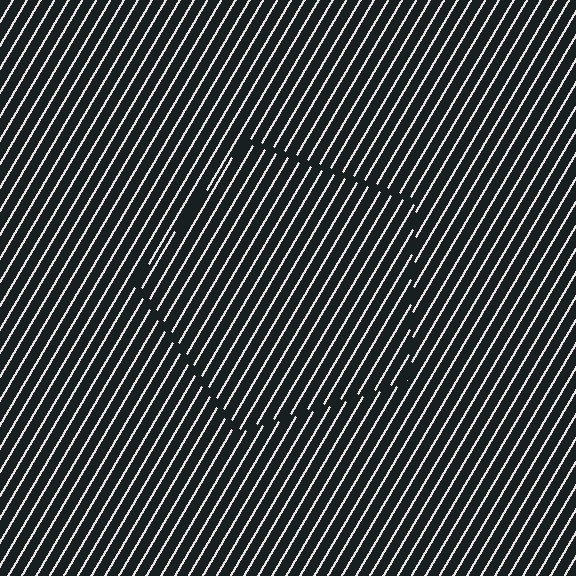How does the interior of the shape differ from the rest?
The interior of the shape contains the same grating, shifted by half a period — the contour is defined by the phase discontinuity where line-ends from the inner and outer gratings abut.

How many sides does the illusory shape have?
5 sides — the line-ends trace a pentagon.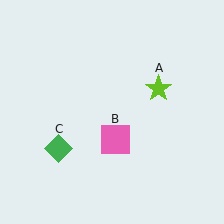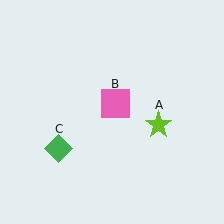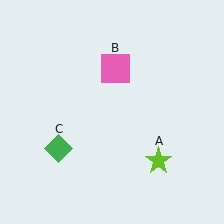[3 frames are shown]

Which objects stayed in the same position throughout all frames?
Green diamond (object C) remained stationary.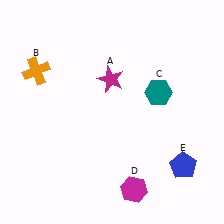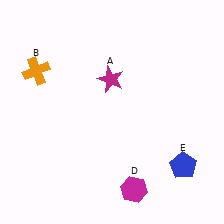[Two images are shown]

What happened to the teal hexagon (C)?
The teal hexagon (C) was removed in Image 2. It was in the top-right area of Image 1.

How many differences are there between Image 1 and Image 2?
There is 1 difference between the two images.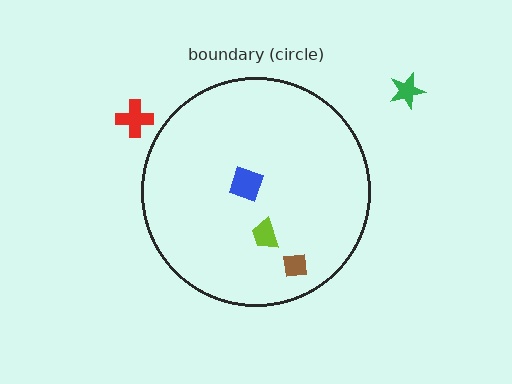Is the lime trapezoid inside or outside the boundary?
Inside.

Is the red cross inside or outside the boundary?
Outside.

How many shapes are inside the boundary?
3 inside, 2 outside.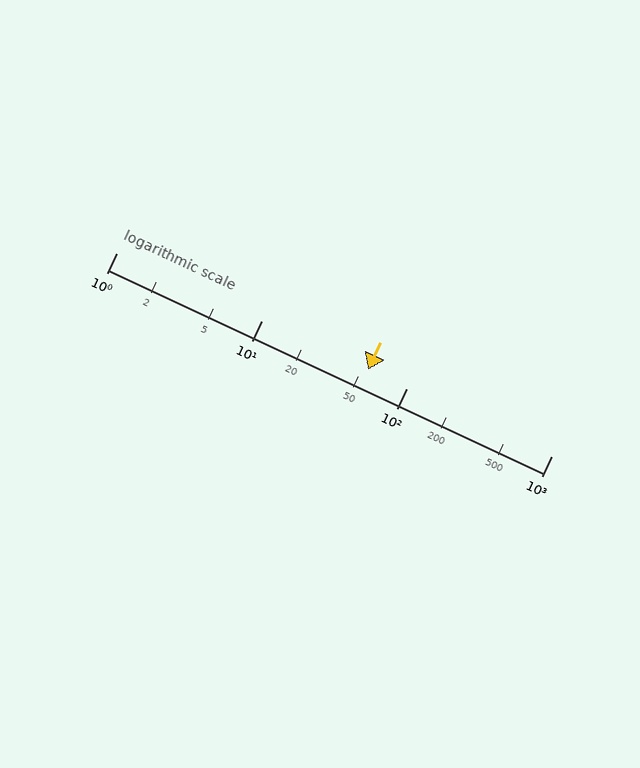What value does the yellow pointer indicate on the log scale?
The pointer indicates approximately 54.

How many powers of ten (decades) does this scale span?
The scale spans 3 decades, from 1 to 1000.